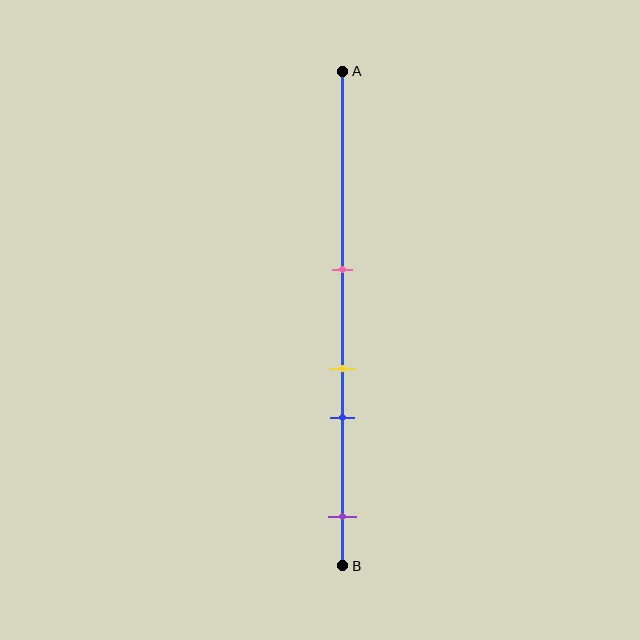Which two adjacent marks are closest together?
The yellow and blue marks are the closest adjacent pair.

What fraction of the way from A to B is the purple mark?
The purple mark is approximately 90% (0.9) of the way from A to B.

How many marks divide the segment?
There are 4 marks dividing the segment.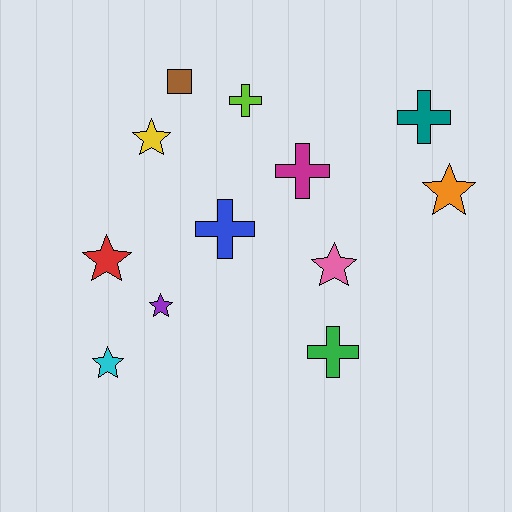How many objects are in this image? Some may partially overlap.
There are 12 objects.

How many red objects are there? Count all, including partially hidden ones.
There is 1 red object.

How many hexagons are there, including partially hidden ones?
There are no hexagons.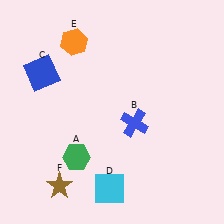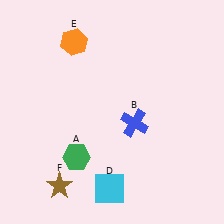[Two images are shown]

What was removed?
The blue square (C) was removed in Image 2.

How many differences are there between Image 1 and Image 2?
There is 1 difference between the two images.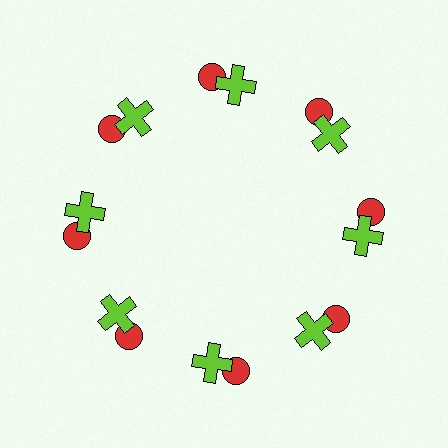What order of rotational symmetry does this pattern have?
This pattern has 8-fold rotational symmetry.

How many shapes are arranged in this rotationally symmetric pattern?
There are 16 shapes, arranged in 8 groups of 2.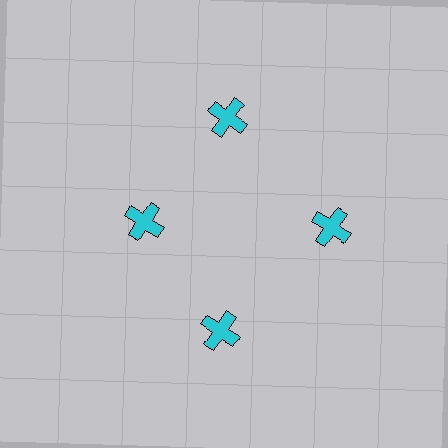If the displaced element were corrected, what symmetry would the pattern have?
It would have 4-fold rotational symmetry — the pattern would map onto itself every 90 degrees.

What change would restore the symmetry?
The symmetry would be restored by moving it outward, back onto the ring so that all 4 crosses sit at equal angles and equal distance from the center.